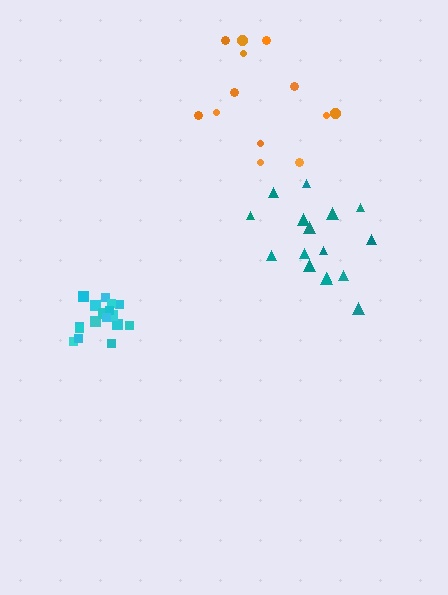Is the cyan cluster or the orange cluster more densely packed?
Cyan.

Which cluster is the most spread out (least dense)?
Orange.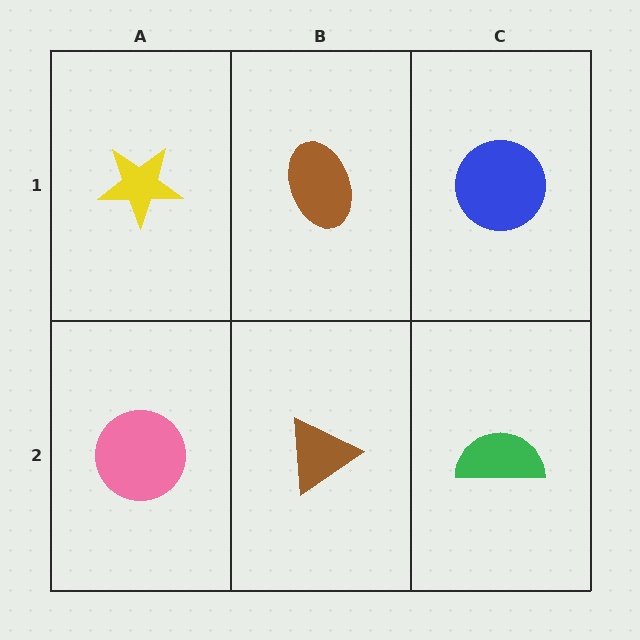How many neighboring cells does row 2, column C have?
2.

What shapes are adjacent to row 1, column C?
A green semicircle (row 2, column C), a brown ellipse (row 1, column B).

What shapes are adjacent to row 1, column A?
A pink circle (row 2, column A), a brown ellipse (row 1, column B).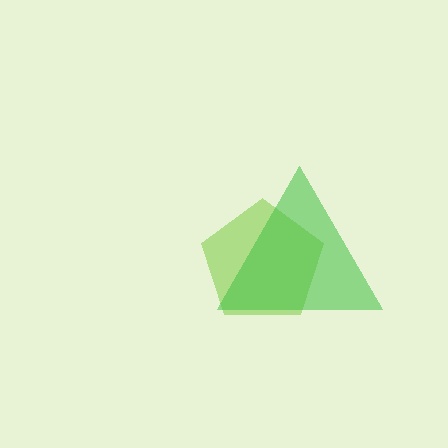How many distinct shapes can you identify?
There are 2 distinct shapes: a lime pentagon, a green triangle.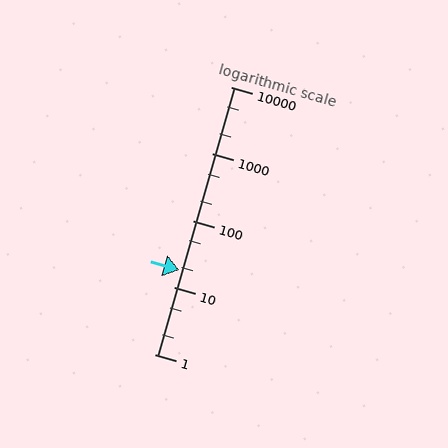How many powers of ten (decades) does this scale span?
The scale spans 4 decades, from 1 to 10000.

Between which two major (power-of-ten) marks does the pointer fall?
The pointer is between 10 and 100.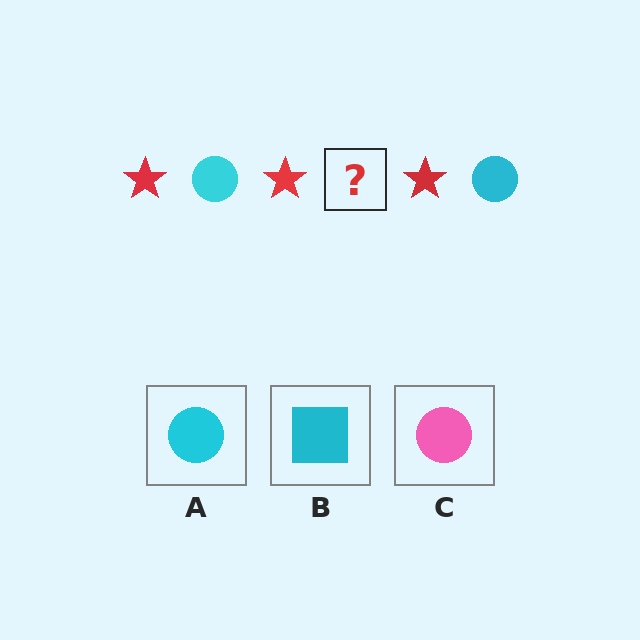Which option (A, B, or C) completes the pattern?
A.